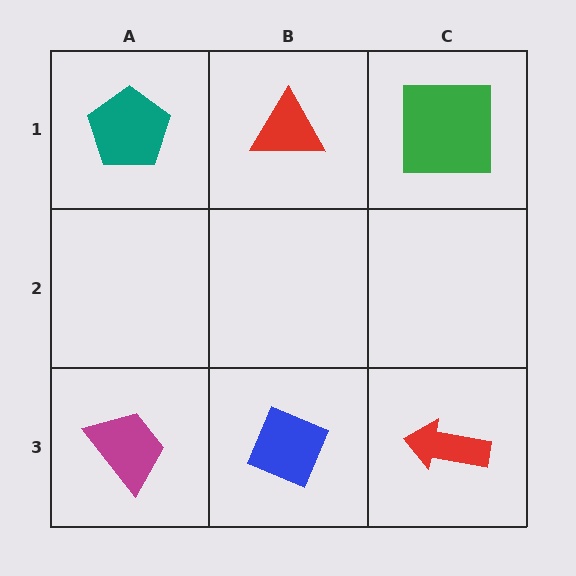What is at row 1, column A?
A teal pentagon.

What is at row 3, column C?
A red arrow.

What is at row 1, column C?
A green square.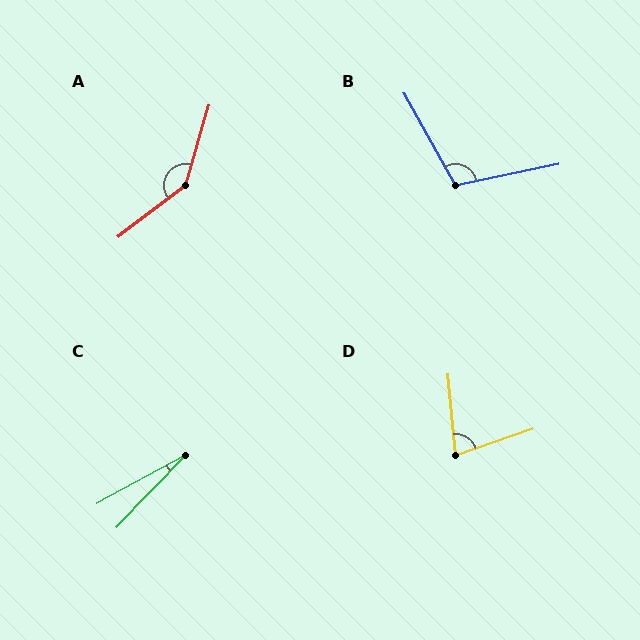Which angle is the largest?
A, at approximately 143 degrees.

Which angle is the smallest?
C, at approximately 18 degrees.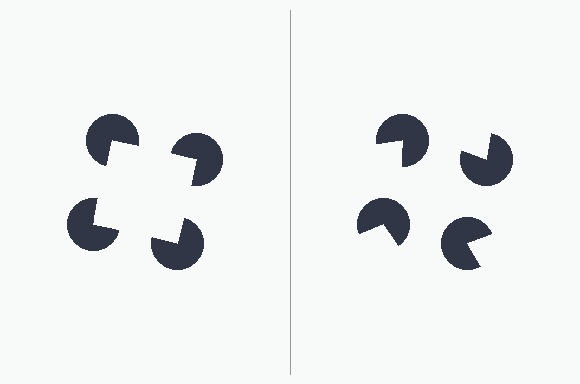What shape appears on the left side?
An illusory square.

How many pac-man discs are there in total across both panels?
8 — 4 on each side.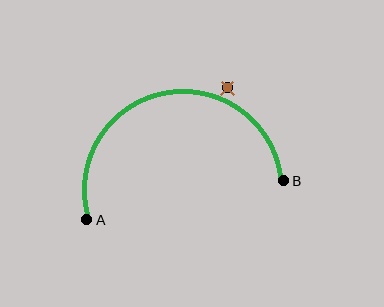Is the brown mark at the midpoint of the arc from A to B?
No — the brown mark does not lie on the arc at all. It sits slightly outside the curve.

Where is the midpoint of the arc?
The arc midpoint is the point on the curve farthest from the straight line joining A and B. It sits above that line.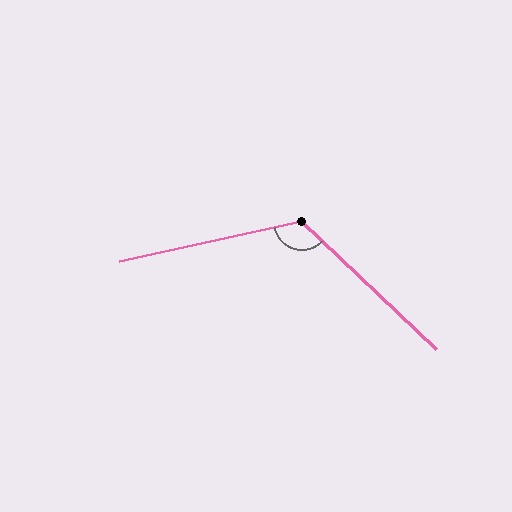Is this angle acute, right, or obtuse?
It is obtuse.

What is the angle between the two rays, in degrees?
Approximately 124 degrees.